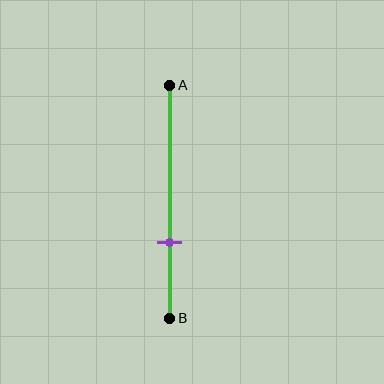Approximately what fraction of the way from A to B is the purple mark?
The purple mark is approximately 65% of the way from A to B.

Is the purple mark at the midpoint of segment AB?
No, the mark is at about 65% from A, not at the 50% midpoint.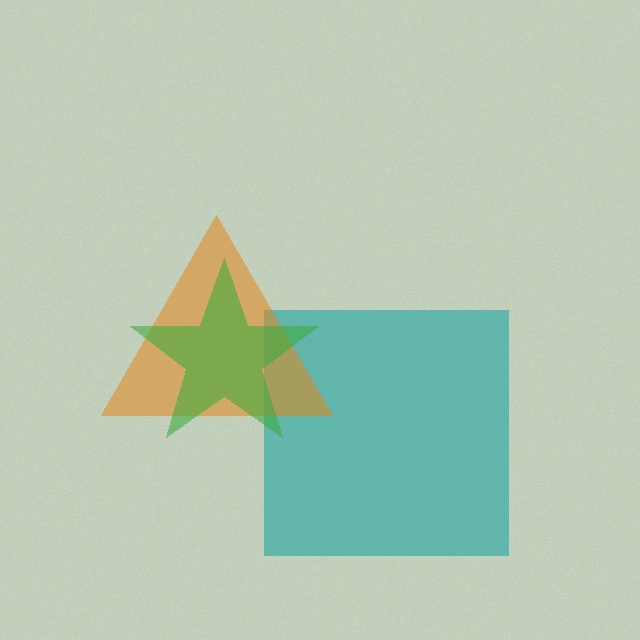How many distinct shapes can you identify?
There are 3 distinct shapes: a teal square, an orange triangle, a green star.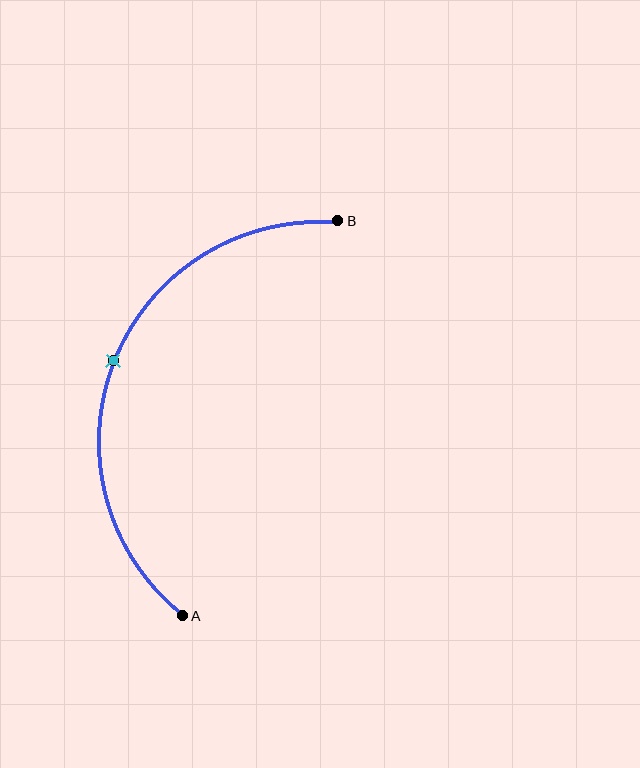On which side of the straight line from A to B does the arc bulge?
The arc bulges to the left of the straight line connecting A and B.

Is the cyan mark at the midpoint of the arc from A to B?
Yes. The cyan mark lies on the arc at equal arc-length from both A and B — it is the arc midpoint.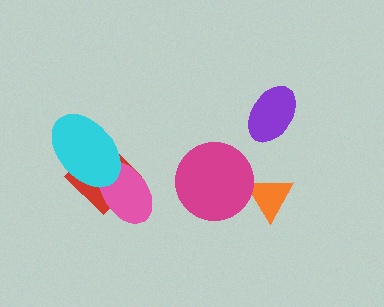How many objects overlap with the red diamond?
2 objects overlap with the red diamond.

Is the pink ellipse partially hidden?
Yes, it is partially covered by another shape.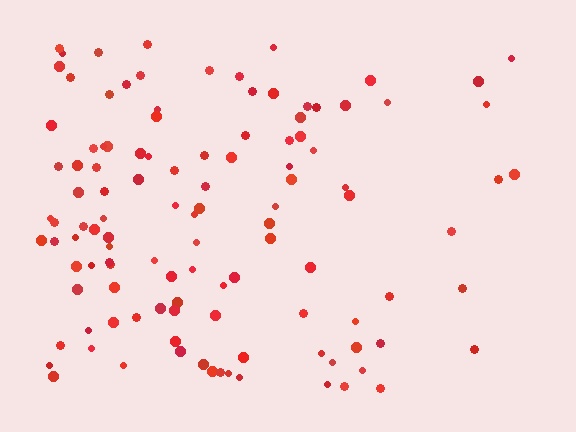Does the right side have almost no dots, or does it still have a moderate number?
Still a moderate number, just noticeably fewer than the left.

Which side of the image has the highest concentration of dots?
The left.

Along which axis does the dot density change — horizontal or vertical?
Horizontal.